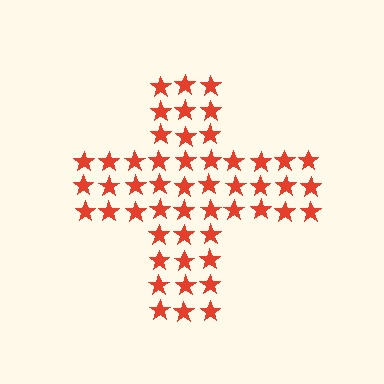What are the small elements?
The small elements are stars.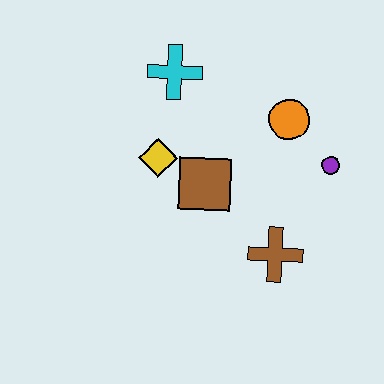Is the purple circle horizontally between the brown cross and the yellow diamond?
No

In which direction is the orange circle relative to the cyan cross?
The orange circle is to the right of the cyan cross.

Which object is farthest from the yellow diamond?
The purple circle is farthest from the yellow diamond.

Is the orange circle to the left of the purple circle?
Yes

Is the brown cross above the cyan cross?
No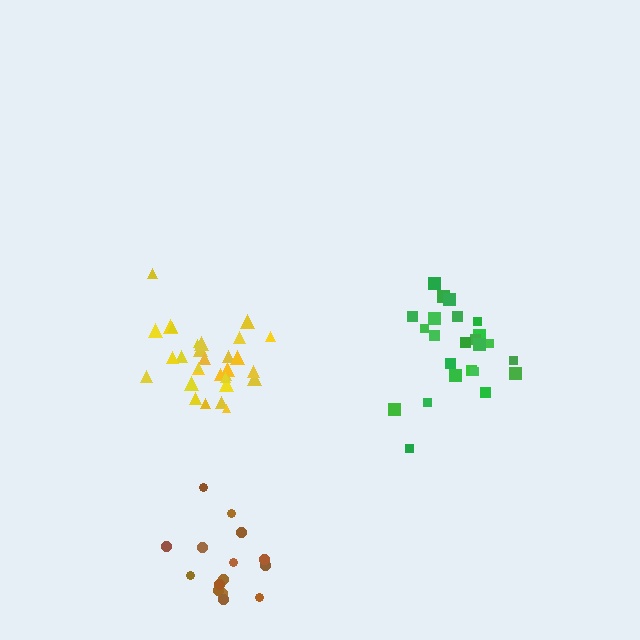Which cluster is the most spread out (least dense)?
Brown.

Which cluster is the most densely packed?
Yellow.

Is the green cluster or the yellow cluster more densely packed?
Yellow.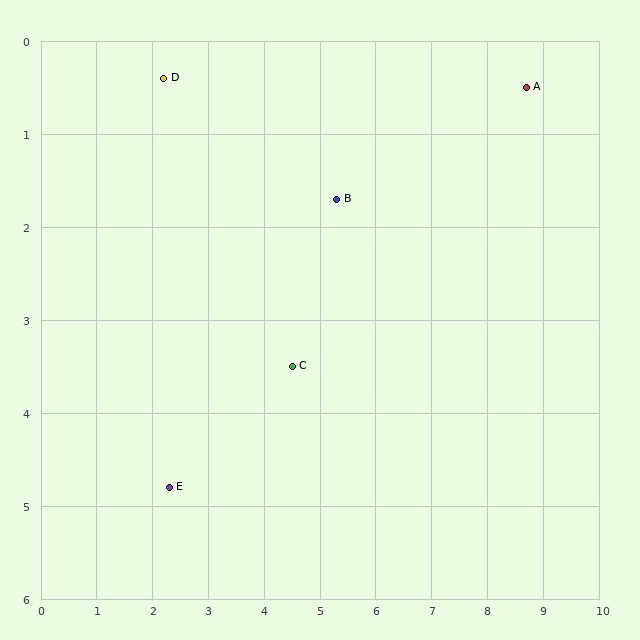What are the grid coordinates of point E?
Point E is at approximately (2.3, 4.8).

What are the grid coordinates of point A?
Point A is at approximately (8.7, 0.5).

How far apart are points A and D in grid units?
Points A and D are about 6.5 grid units apart.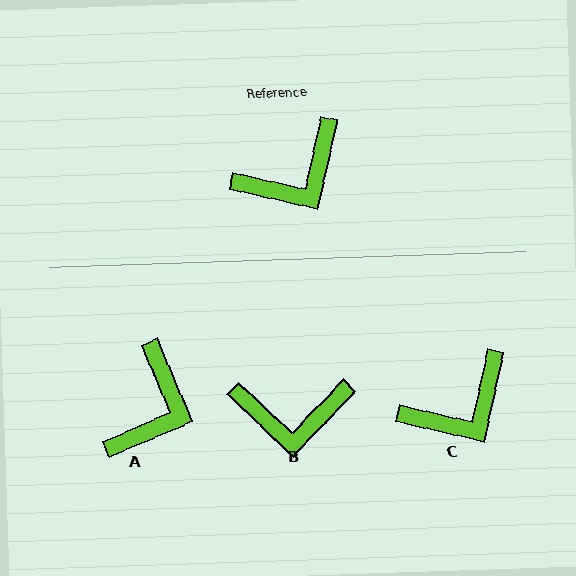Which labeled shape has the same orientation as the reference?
C.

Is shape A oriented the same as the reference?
No, it is off by about 36 degrees.